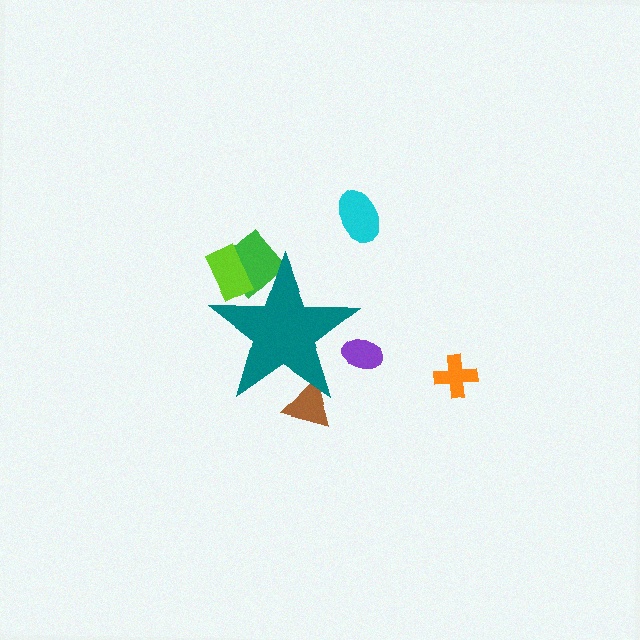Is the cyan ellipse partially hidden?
No, the cyan ellipse is fully visible.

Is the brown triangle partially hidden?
Yes, the brown triangle is partially hidden behind the teal star.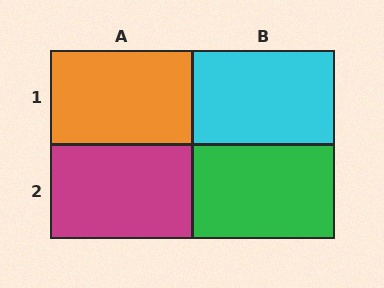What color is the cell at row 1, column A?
Orange.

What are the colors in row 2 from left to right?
Magenta, green.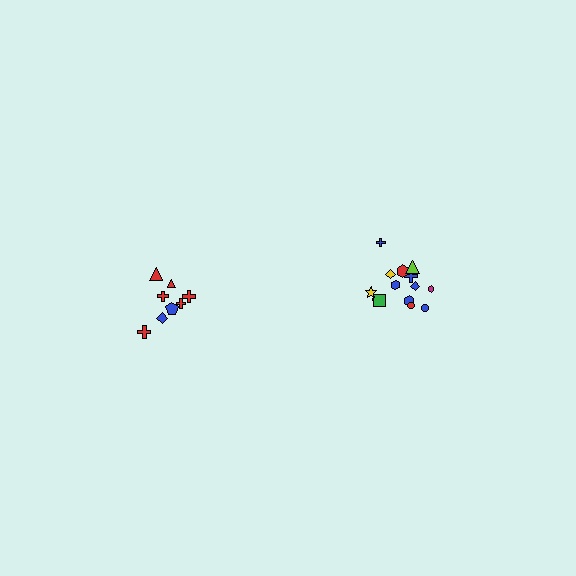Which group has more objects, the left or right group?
The right group.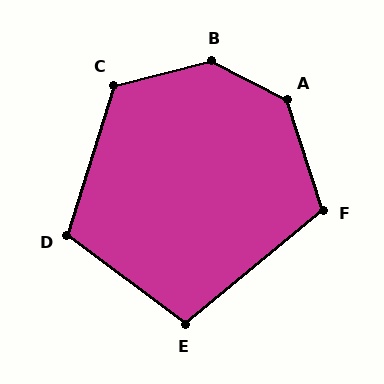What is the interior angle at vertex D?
Approximately 110 degrees (obtuse).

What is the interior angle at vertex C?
Approximately 121 degrees (obtuse).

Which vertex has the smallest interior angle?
E, at approximately 104 degrees.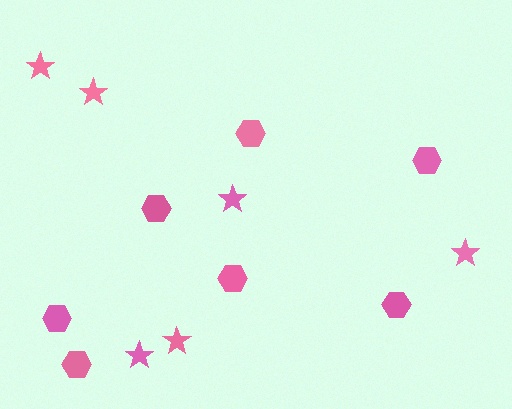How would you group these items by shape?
There are 2 groups: one group of hexagons (7) and one group of stars (6).